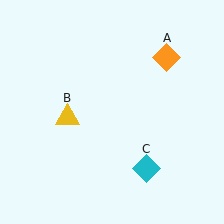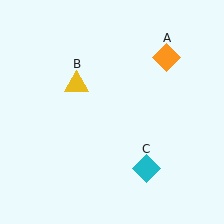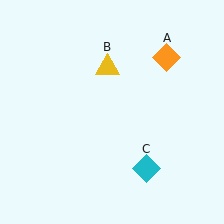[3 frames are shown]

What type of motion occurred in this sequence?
The yellow triangle (object B) rotated clockwise around the center of the scene.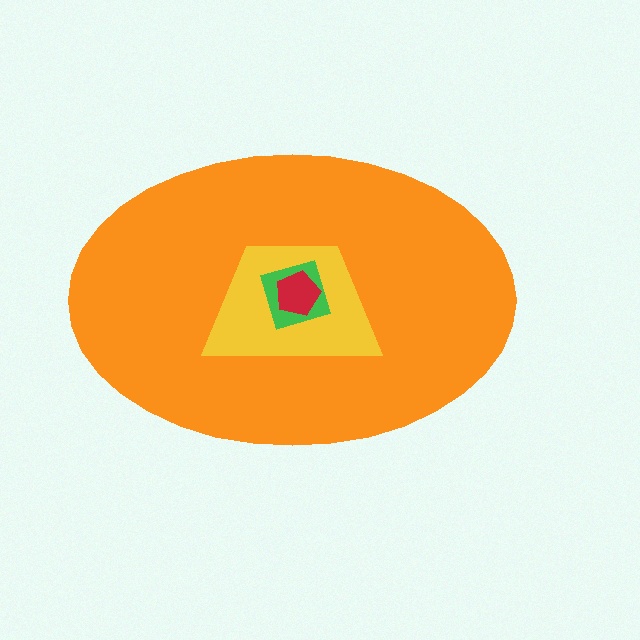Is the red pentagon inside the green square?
Yes.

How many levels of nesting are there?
4.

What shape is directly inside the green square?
The red pentagon.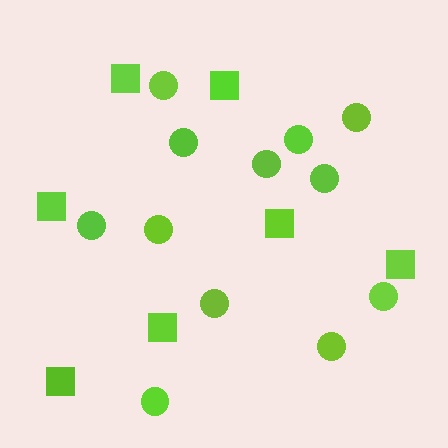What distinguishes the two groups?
There are 2 groups: one group of squares (7) and one group of circles (12).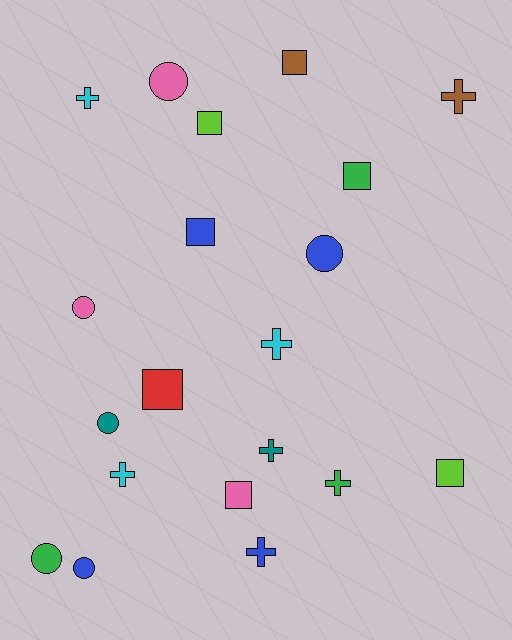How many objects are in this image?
There are 20 objects.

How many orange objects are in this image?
There are no orange objects.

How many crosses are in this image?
There are 7 crosses.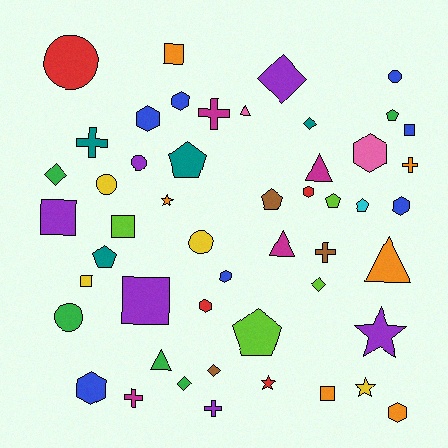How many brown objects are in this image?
There are 3 brown objects.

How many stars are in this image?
There are 4 stars.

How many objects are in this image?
There are 50 objects.